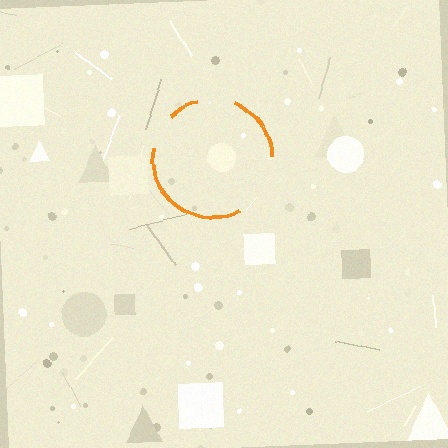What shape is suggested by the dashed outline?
The dashed outline suggests a circle.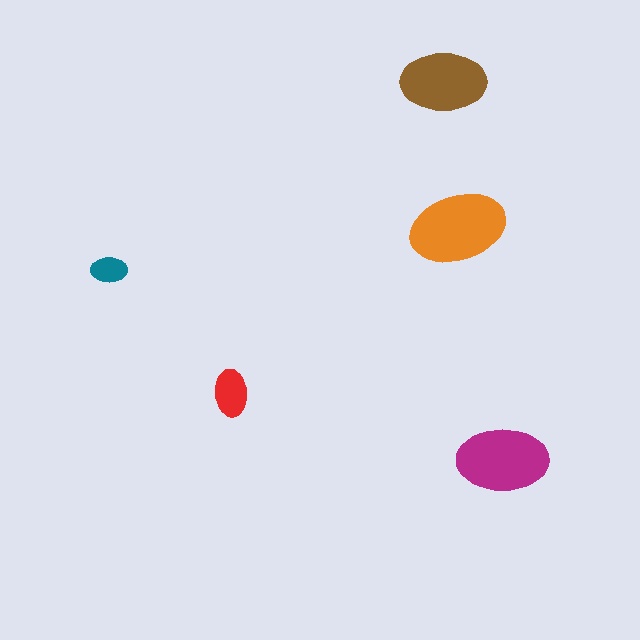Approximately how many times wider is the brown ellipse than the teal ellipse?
About 2.5 times wider.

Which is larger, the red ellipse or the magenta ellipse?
The magenta one.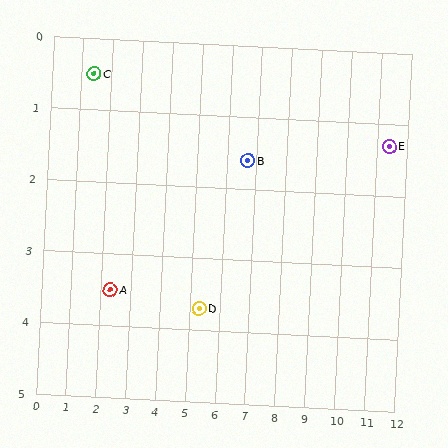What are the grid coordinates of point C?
Point C is at approximately (1.4, 0.5).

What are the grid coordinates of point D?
Point D is at approximately (5.3, 3.7).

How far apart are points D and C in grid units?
Points D and C are about 5.0 grid units apart.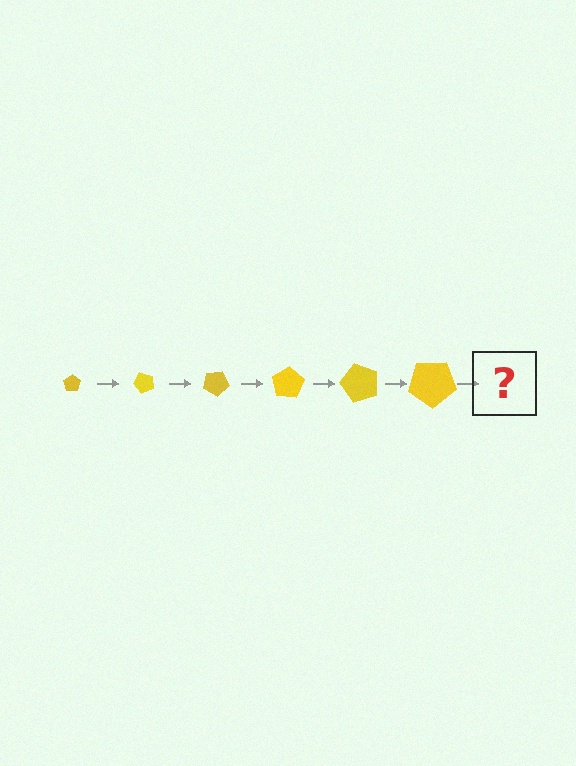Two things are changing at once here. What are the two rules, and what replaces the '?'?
The two rules are that the pentagon grows larger each step and it rotates 50 degrees each step. The '?' should be a pentagon, larger than the previous one and rotated 300 degrees from the start.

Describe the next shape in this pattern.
It should be a pentagon, larger than the previous one and rotated 300 degrees from the start.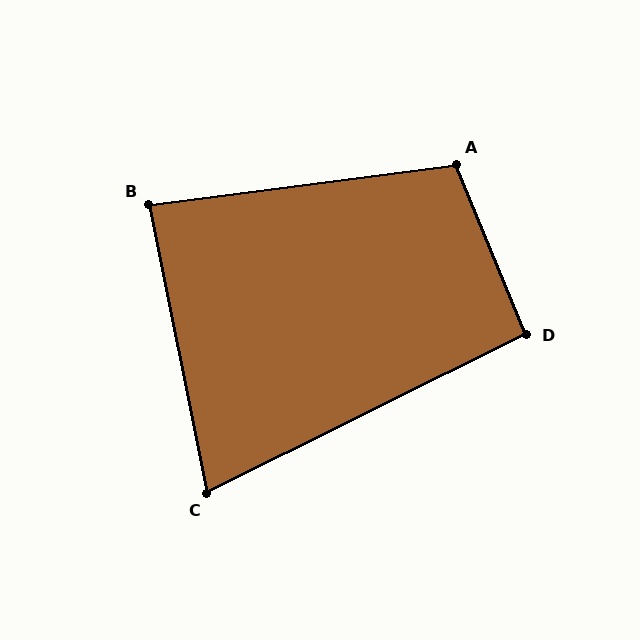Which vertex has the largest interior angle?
A, at approximately 105 degrees.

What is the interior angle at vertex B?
Approximately 86 degrees (approximately right).